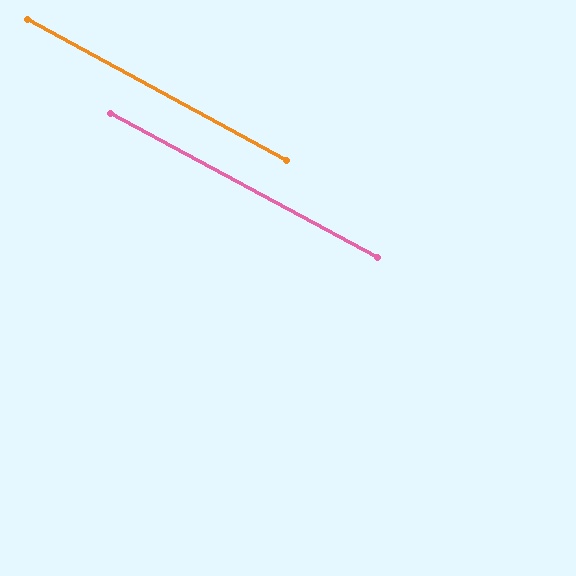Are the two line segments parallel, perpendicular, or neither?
Parallel — their directions differ by only 0.5°.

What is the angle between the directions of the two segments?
Approximately 0 degrees.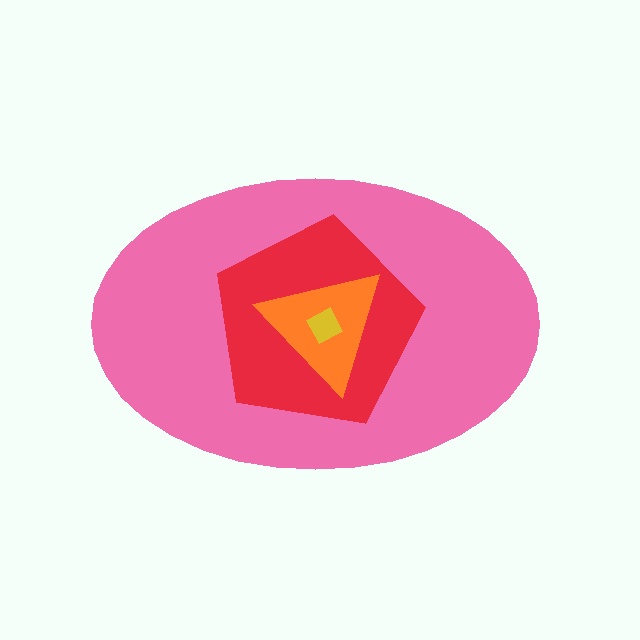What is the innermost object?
The yellow diamond.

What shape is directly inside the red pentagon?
The orange triangle.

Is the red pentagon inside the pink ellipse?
Yes.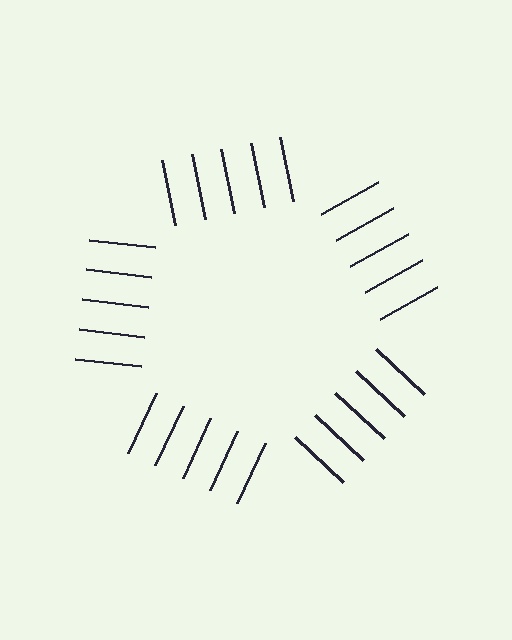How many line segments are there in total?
25 — 5 along each of the 5 edges.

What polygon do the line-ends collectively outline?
An illusory pentagon — the line segments terminate on its edges but no continuous stroke is drawn.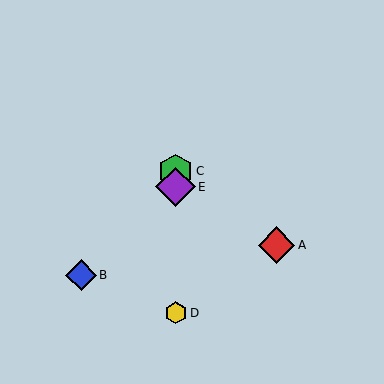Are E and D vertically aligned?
Yes, both are at x≈176.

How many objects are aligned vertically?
3 objects (C, D, E) are aligned vertically.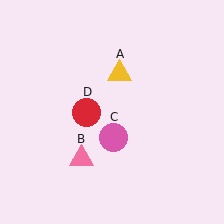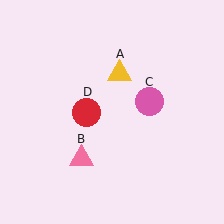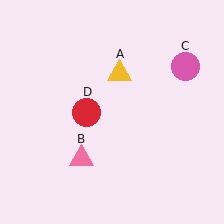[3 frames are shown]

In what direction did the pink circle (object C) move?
The pink circle (object C) moved up and to the right.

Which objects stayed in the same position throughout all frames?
Yellow triangle (object A) and pink triangle (object B) and red circle (object D) remained stationary.